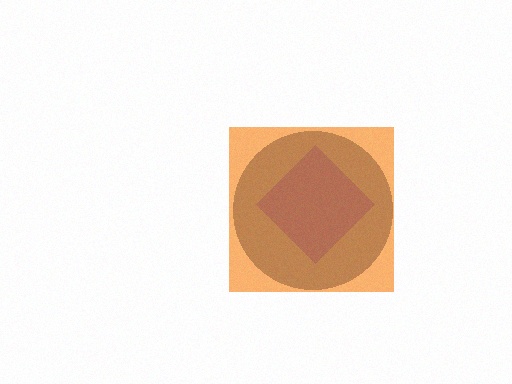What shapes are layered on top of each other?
The layered shapes are: an orange square, a magenta diamond, a brown circle.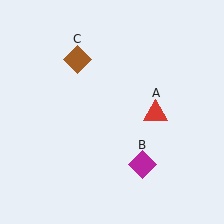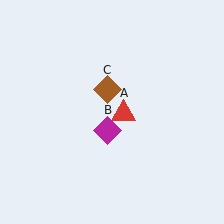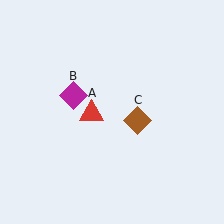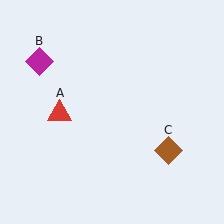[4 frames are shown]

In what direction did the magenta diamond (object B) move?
The magenta diamond (object B) moved up and to the left.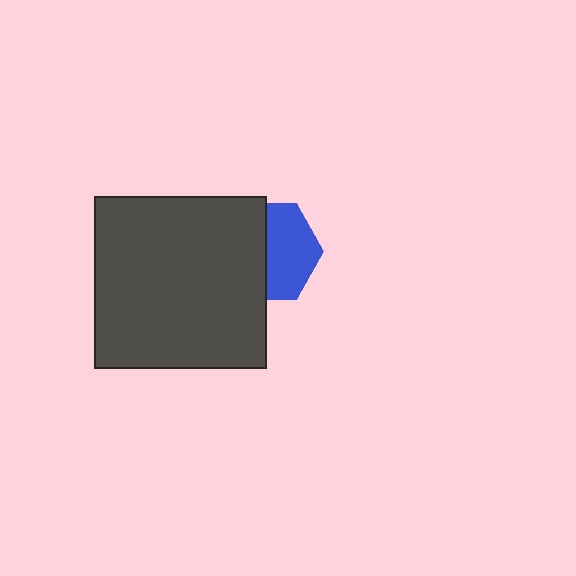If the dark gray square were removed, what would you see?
You would see the complete blue hexagon.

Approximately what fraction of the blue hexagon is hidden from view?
Roughly 49% of the blue hexagon is hidden behind the dark gray square.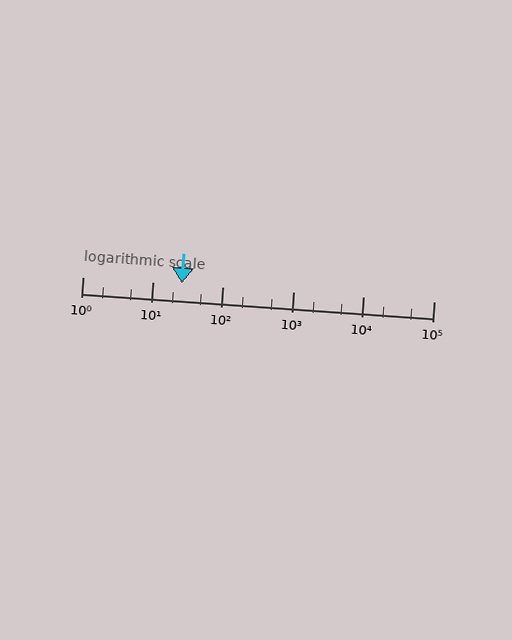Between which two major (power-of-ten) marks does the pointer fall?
The pointer is between 10 and 100.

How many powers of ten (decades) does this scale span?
The scale spans 5 decades, from 1 to 100000.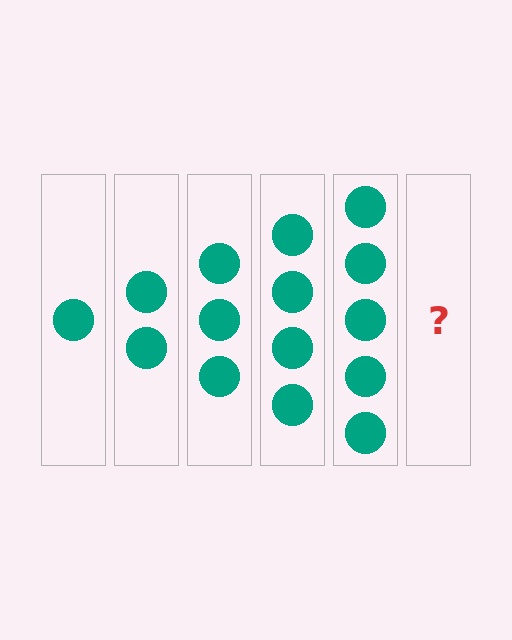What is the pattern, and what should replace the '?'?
The pattern is that each step adds one more circle. The '?' should be 6 circles.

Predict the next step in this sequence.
The next step is 6 circles.